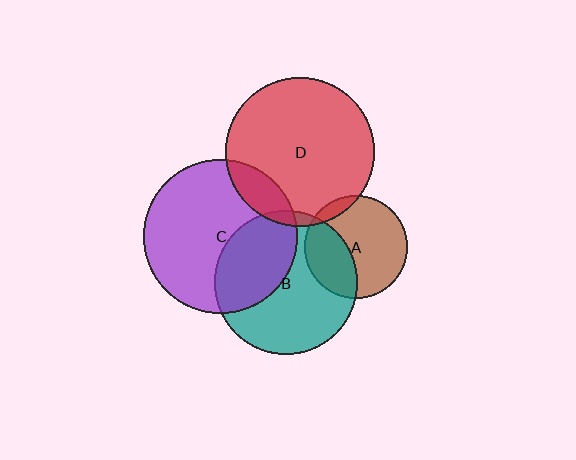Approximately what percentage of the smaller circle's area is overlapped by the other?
Approximately 40%.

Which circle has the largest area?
Circle C (purple).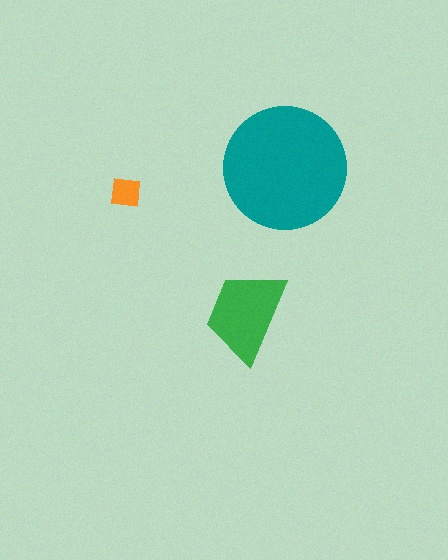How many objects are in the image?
There are 3 objects in the image.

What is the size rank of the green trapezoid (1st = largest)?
2nd.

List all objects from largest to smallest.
The teal circle, the green trapezoid, the orange square.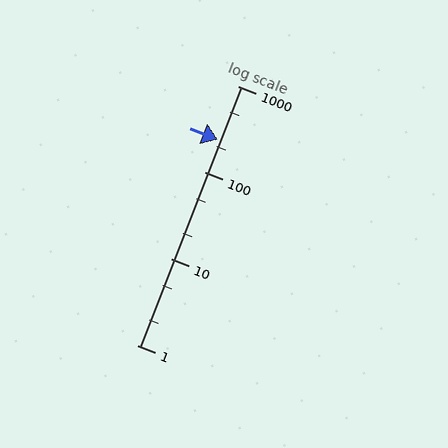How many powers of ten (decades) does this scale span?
The scale spans 3 decades, from 1 to 1000.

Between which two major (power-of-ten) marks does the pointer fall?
The pointer is between 100 and 1000.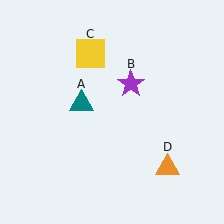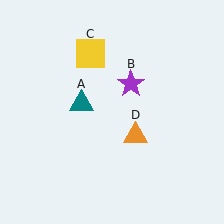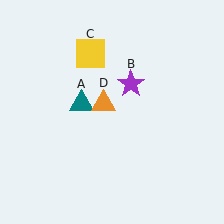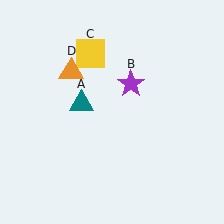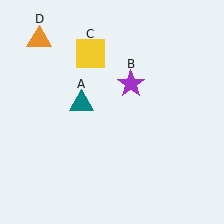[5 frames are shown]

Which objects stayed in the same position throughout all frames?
Teal triangle (object A) and purple star (object B) and yellow square (object C) remained stationary.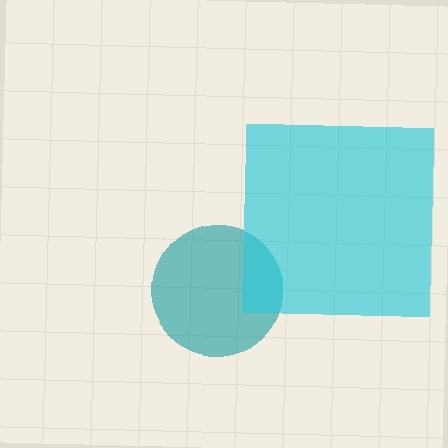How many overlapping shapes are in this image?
There are 2 overlapping shapes in the image.